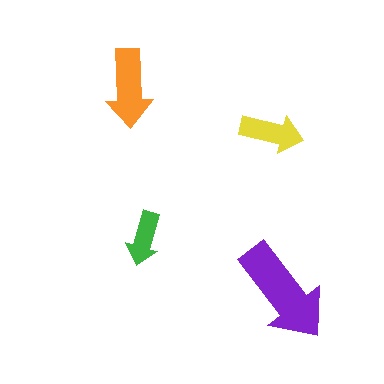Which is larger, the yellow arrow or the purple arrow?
The purple one.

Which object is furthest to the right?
The purple arrow is rightmost.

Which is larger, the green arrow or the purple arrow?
The purple one.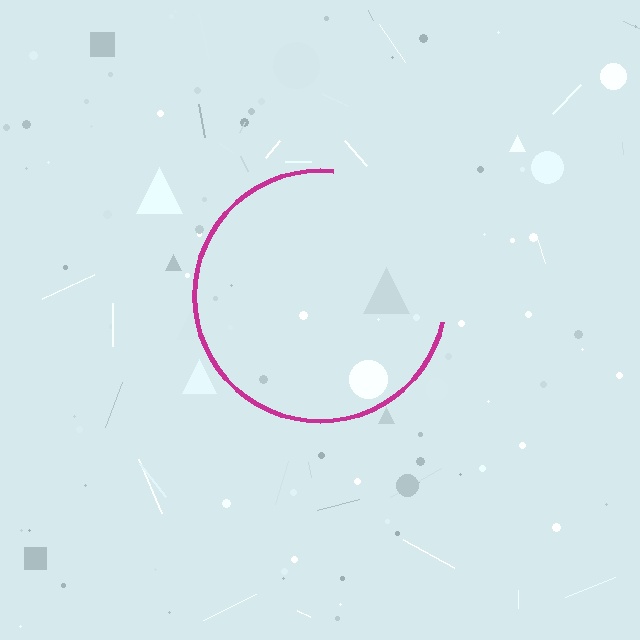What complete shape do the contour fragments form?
The contour fragments form a circle.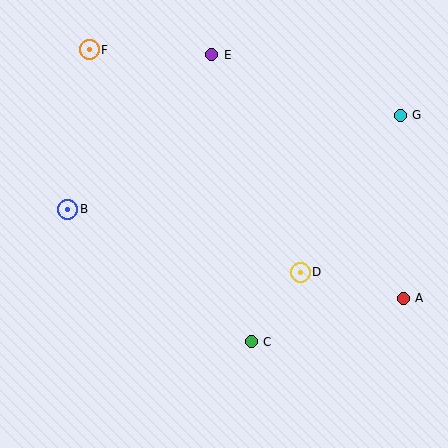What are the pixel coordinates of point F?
Point F is at (89, 50).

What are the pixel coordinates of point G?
Point G is at (400, 115).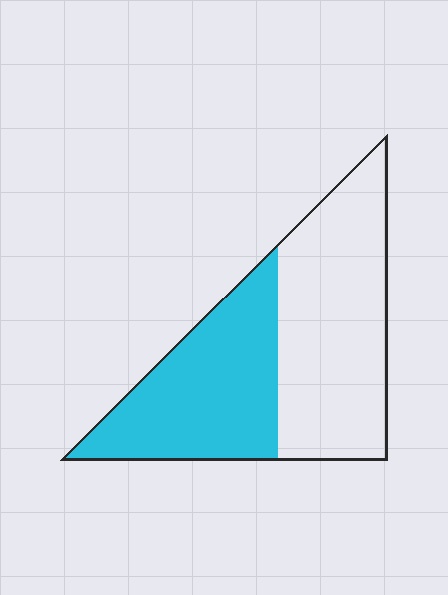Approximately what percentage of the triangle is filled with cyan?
Approximately 45%.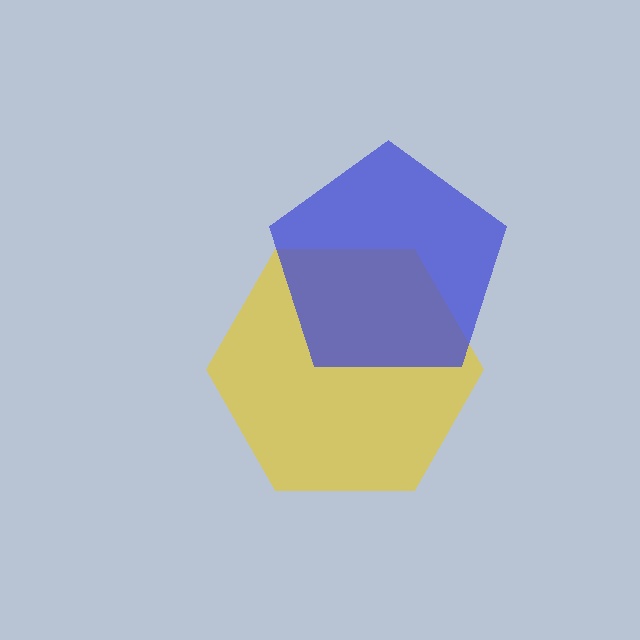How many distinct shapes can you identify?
There are 2 distinct shapes: a yellow hexagon, a blue pentagon.